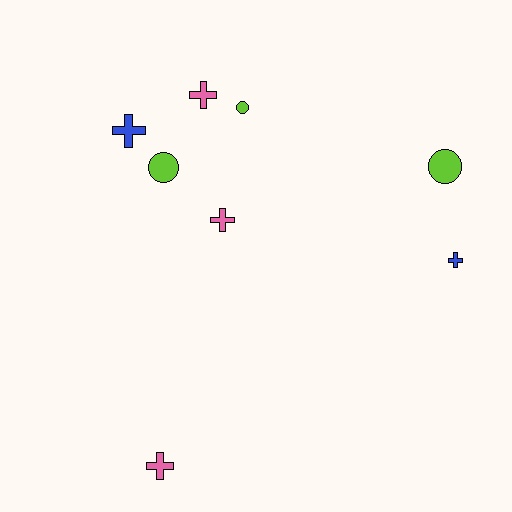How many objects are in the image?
There are 8 objects.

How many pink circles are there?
There are no pink circles.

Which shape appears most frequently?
Cross, with 5 objects.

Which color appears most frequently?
Pink, with 3 objects.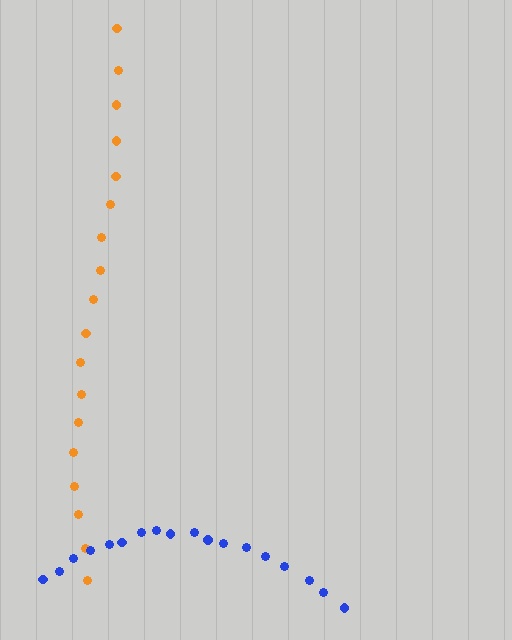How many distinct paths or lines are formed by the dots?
There are 2 distinct paths.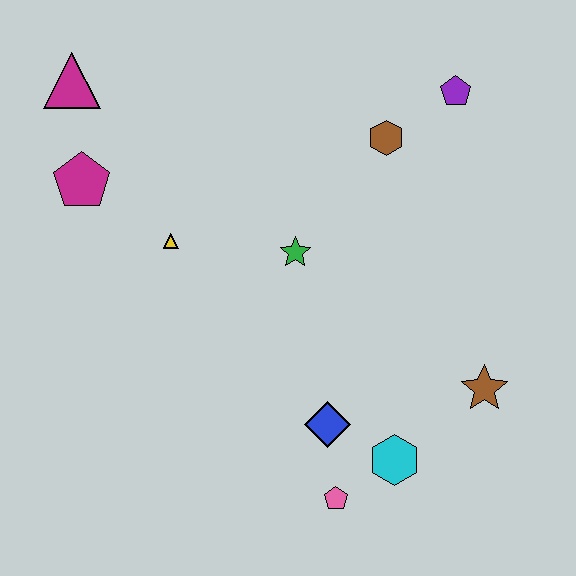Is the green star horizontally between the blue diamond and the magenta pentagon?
Yes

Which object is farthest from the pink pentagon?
The magenta triangle is farthest from the pink pentagon.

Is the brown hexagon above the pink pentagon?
Yes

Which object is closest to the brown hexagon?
The purple pentagon is closest to the brown hexagon.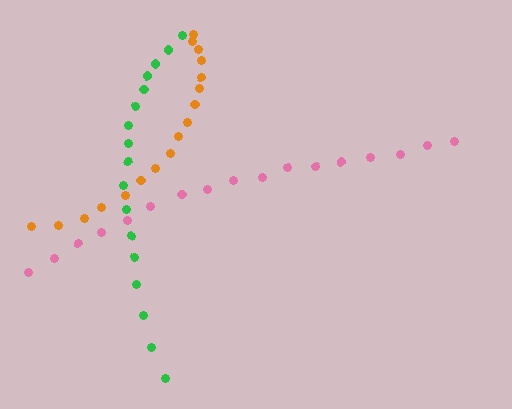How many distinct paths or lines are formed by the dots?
There are 3 distinct paths.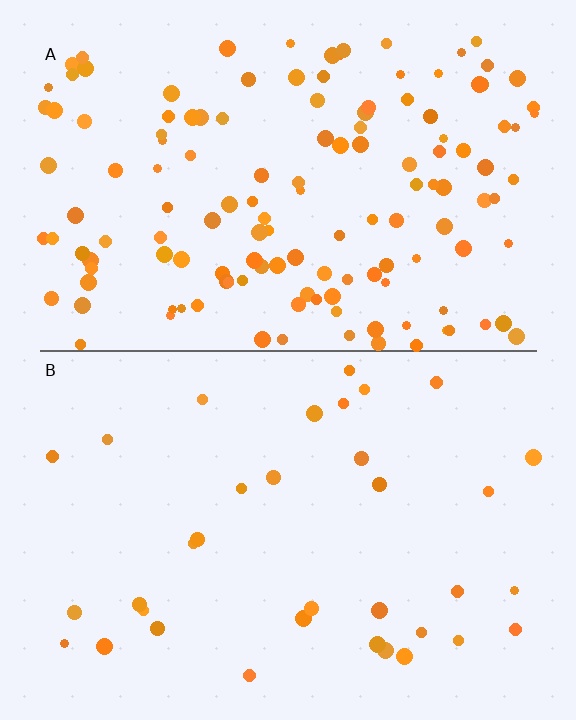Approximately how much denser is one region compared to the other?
Approximately 4.0× — region A over region B.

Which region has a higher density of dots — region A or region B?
A (the top).